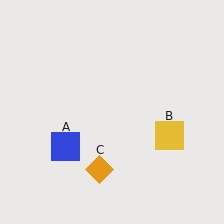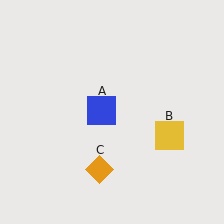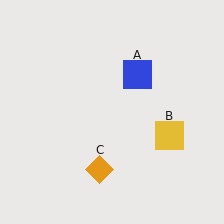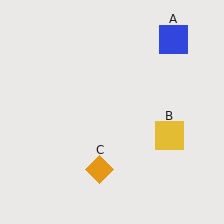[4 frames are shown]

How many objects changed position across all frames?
1 object changed position: blue square (object A).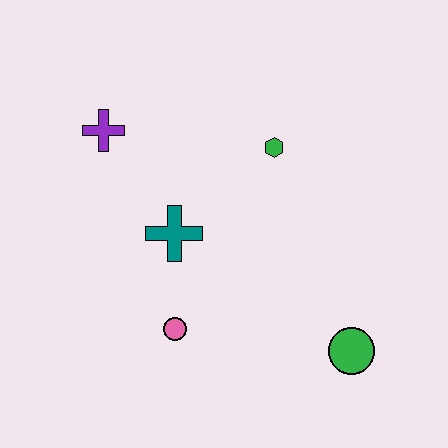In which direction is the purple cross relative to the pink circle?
The purple cross is above the pink circle.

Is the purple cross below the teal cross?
No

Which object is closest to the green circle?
The pink circle is closest to the green circle.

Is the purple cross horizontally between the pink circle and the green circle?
No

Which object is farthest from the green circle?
The purple cross is farthest from the green circle.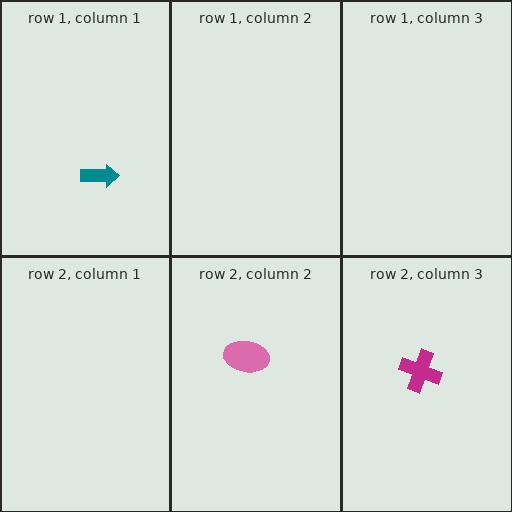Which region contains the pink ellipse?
The row 2, column 2 region.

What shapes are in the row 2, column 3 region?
The magenta cross.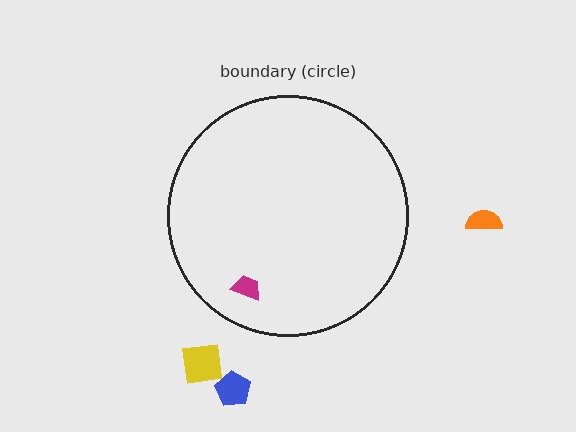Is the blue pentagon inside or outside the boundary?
Outside.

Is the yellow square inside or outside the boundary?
Outside.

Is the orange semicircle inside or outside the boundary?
Outside.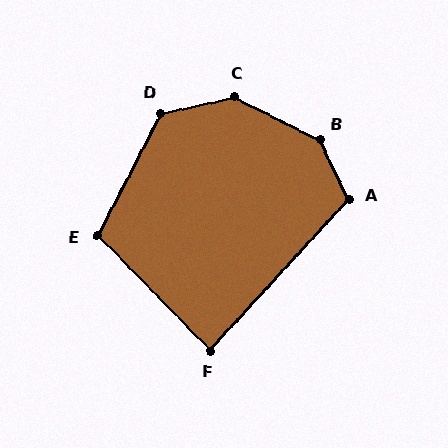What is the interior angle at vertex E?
Approximately 108 degrees (obtuse).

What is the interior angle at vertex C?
Approximately 141 degrees (obtuse).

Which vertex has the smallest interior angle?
F, at approximately 87 degrees.